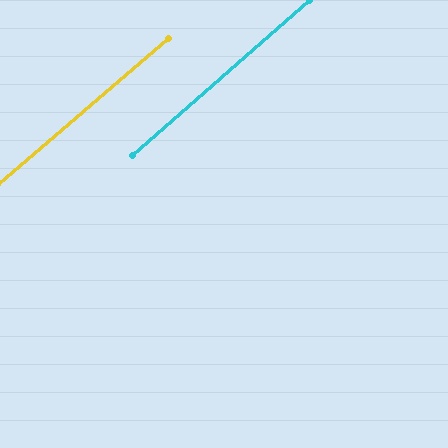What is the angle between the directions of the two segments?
Approximately 1 degree.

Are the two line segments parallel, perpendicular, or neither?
Parallel — their directions differ by only 0.7°.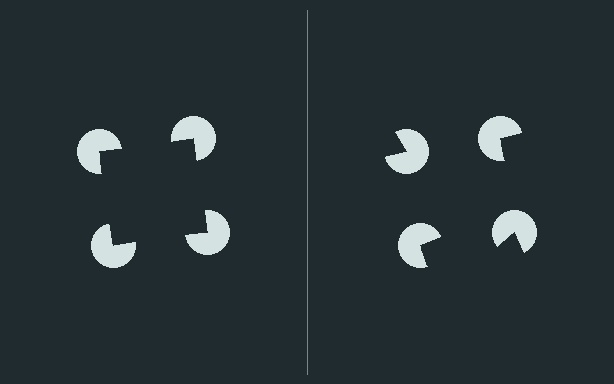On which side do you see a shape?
An illusory square appears on the left side. On the right side the wedge cuts are rotated, so no coherent shape forms.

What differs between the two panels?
The pac-man discs are positioned identically on both sides; only the wedge orientations differ. On the left they align to a square; on the right they are misaligned.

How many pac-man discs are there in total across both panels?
8 — 4 on each side.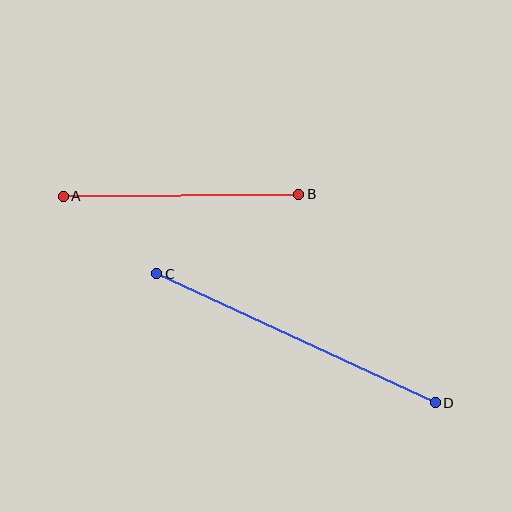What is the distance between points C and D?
The distance is approximately 307 pixels.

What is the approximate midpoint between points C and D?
The midpoint is at approximately (296, 338) pixels.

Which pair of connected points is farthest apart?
Points C and D are farthest apart.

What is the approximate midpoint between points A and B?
The midpoint is at approximately (181, 195) pixels.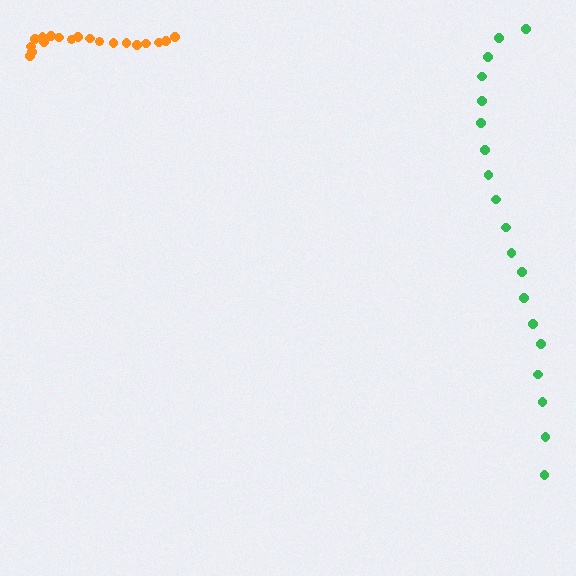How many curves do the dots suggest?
There are 2 distinct paths.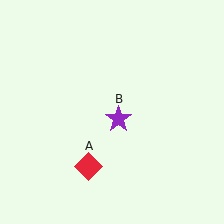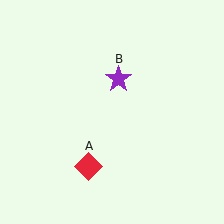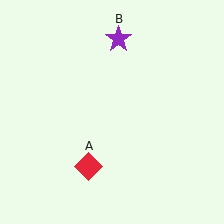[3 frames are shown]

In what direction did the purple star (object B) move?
The purple star (object B) moved up.